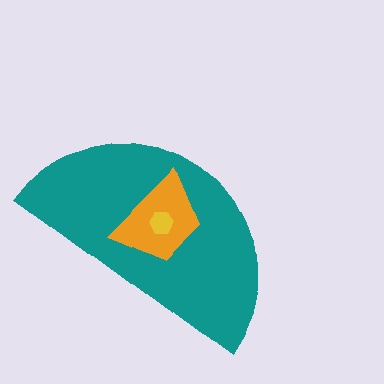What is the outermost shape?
The teal semicircle.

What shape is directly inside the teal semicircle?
The orange trapezoid.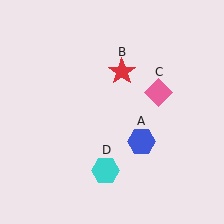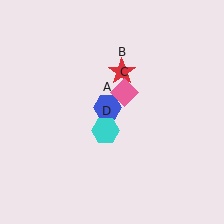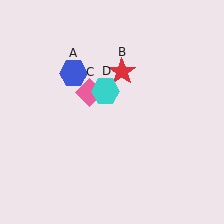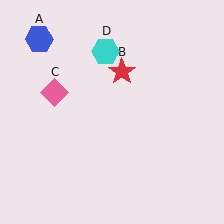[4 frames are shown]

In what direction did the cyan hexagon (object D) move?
The cyan hexagon (object D) moved up.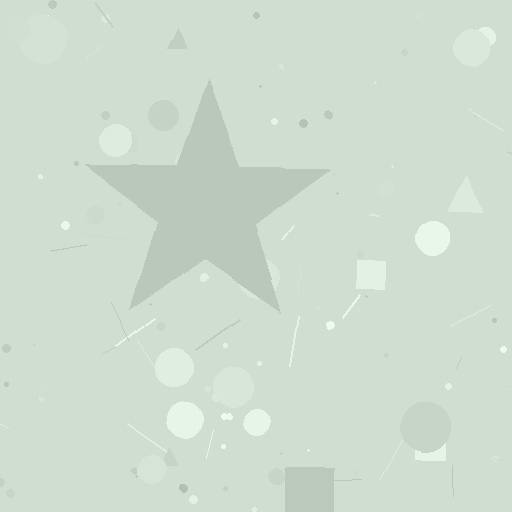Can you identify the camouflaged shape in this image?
The camouflaged shape is a star.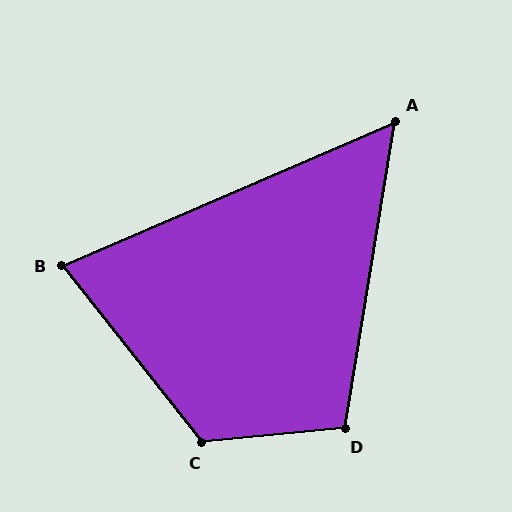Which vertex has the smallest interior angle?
A, at approximately 57 degrees.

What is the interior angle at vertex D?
Approximately 105 degrees (obtuse).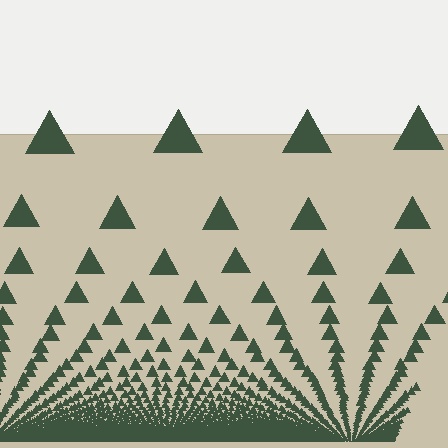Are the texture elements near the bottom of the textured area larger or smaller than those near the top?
Smaller. The gradient is inverted — elements near the bottom are smaller and denser.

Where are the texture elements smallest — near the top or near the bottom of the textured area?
Near the bottom.